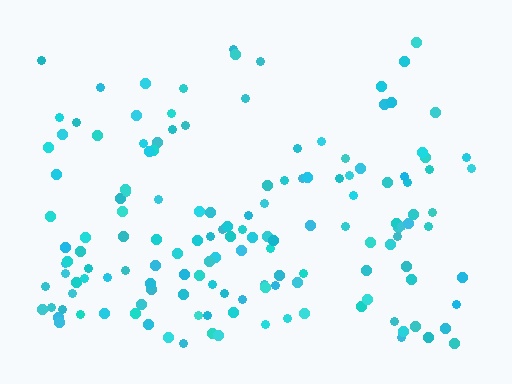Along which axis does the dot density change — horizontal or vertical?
Vertical.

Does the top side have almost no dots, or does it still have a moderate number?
Still a moderate number, just noticeably fewer than the bottom.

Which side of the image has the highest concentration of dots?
The bottom.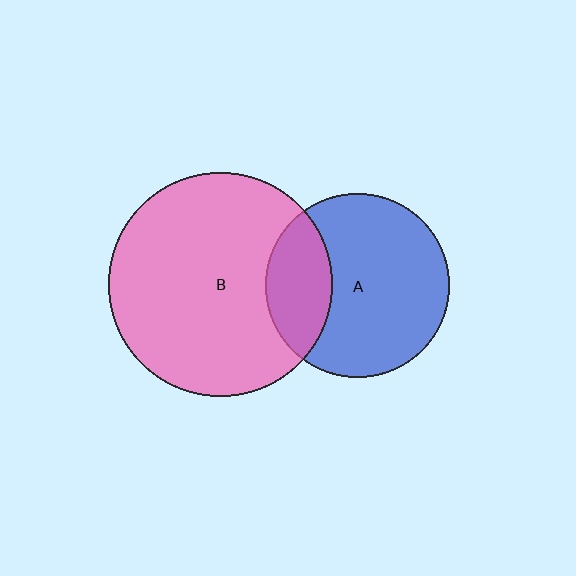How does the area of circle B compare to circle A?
Approximately 1.5 times.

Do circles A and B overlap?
Yes.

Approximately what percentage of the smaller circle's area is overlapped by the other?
Approximately 25%.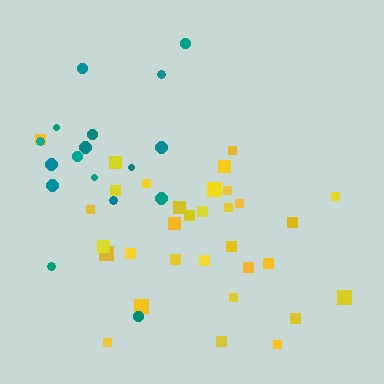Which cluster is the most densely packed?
Yellow.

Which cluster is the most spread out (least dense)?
Teal.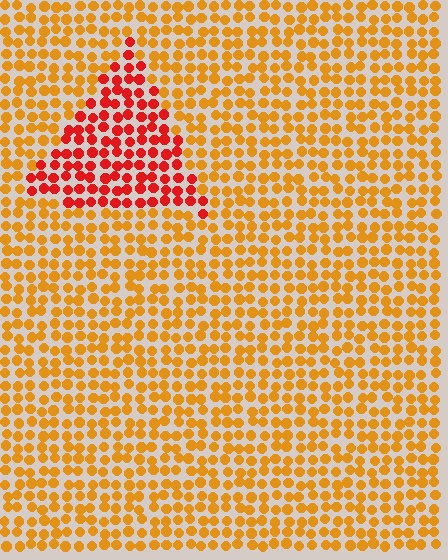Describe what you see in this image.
The image is filled with small orange elements in a uniform arrangement. A triangle-shaped region is visible where the elements are tinted to a slightly different hue, forming a subtle color boundary.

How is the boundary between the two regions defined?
The boundary is defined purely by a slight shift in hue (about 38 degrees). Spacing, size, and orientation are identical on both sides.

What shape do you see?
I see a triangle.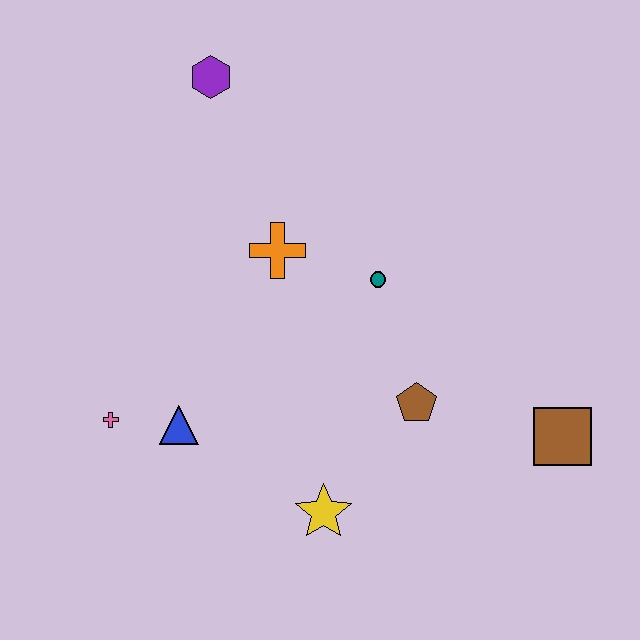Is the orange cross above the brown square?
Yes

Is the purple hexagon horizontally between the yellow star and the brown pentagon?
No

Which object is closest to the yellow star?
The brown pentagon is closest to the yellow star.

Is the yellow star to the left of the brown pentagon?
Yes